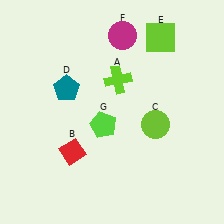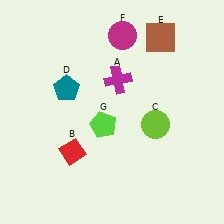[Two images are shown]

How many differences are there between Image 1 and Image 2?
There are 2 differences between the two images.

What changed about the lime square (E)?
In Image 1, E is lime. In Image 2, it changed to brown.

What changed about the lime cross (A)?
In Image 1, A is lime. In Image 2, it changed to magenta.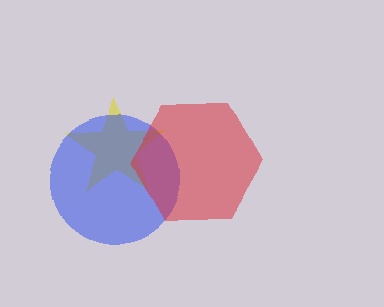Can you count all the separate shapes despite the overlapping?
Yes, there are 3 separate shapes.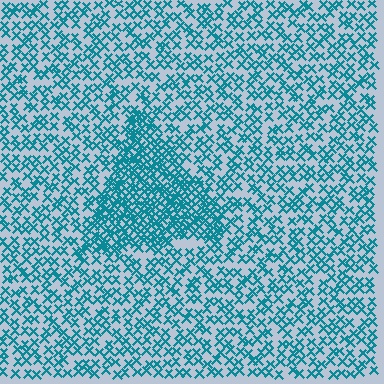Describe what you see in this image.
The image contains small teal elements arranged at two different densities. A triangle-shaped region is visible where the elements are more densely packed than the surrounding area.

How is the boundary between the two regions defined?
The boundary is defined by a change in element density (approximately 2.1x ratio). All elements are the same color, size, and shape.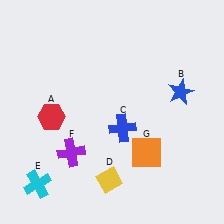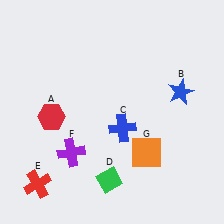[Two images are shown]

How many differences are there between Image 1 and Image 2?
There are 2 differences between the two images.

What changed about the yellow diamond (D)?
In Image 1, D is yellow. In Image 2, it changed to green.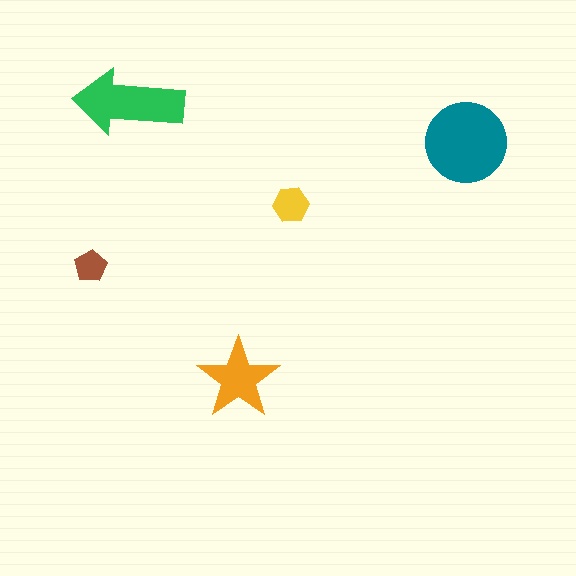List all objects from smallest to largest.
The brown pentagon, the yellow hexagon, the orange star, the green arrow, the teal circle.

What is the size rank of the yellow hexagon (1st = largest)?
4th.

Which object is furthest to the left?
The brown pentagon is leftmost.